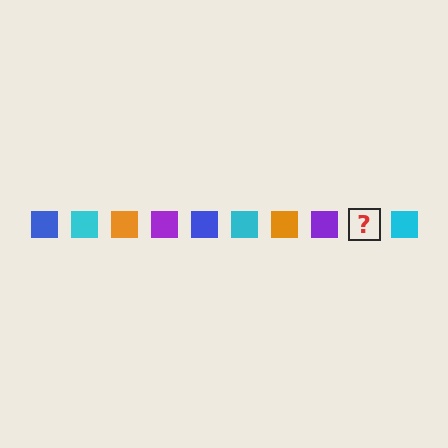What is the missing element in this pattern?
The missing element is a blue square.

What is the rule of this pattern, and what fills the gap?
The rule is that the pattern cycles through blue, cyan, orange, purple squares. The gap should be filled with a blue square.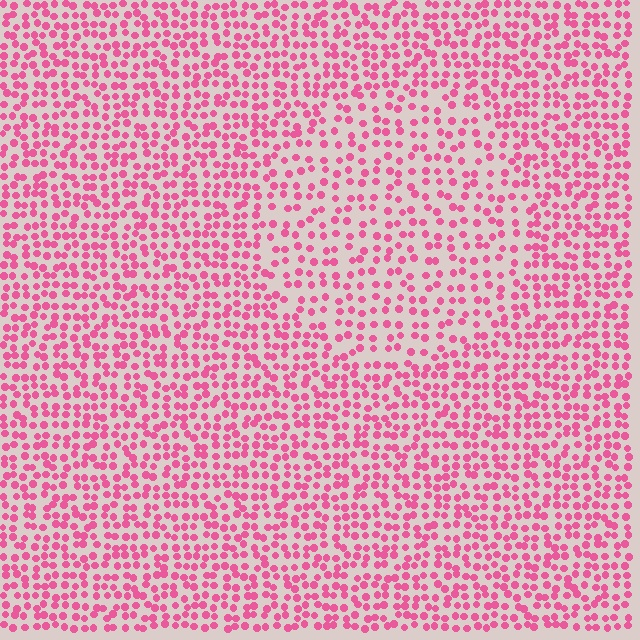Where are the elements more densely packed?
The elements are more densely packed outside the circle boundary.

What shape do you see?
I see a circle.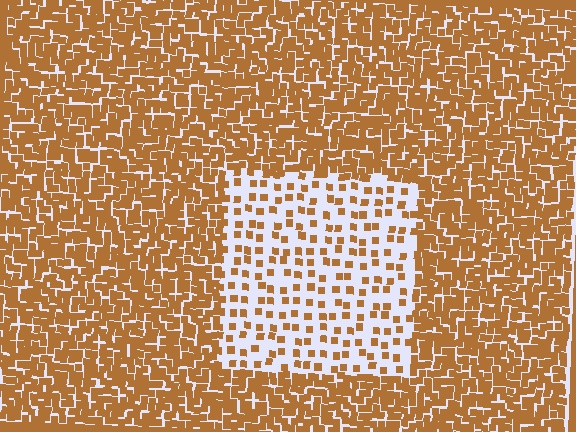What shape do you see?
I see a rectangle.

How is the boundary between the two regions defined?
The boundary is defined by a change in element density (approximately 3.0x ratio). All elements are the same color, size, and shape.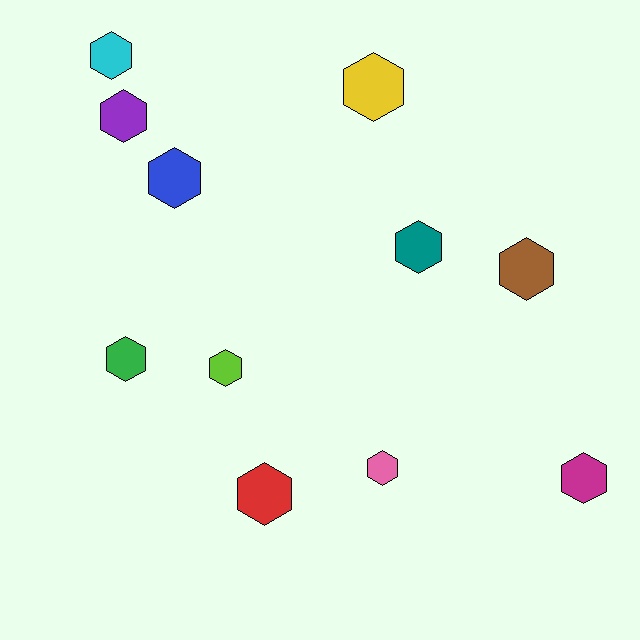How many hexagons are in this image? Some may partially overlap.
There are 11 hexagons.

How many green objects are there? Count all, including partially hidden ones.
There is 1 green object.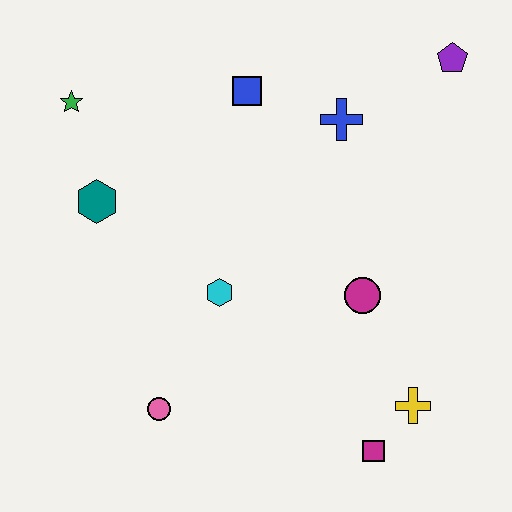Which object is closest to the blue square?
The blue cross is closest to the blue square.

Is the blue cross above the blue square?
No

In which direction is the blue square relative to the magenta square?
The blue square is above the magenta square.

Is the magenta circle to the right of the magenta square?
No